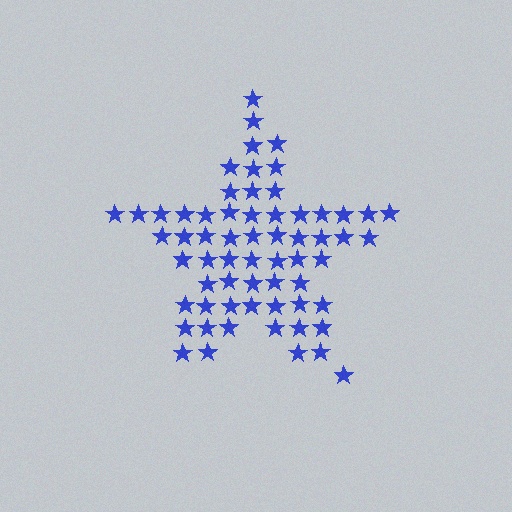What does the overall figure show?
The overall figure shows a star.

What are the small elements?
The small elements are stars.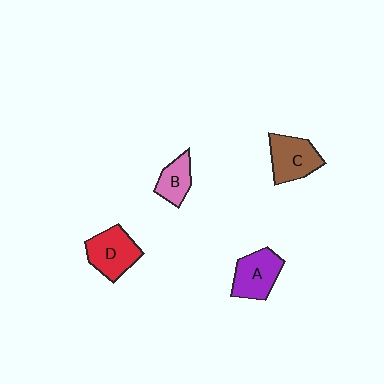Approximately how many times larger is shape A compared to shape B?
Approximately 1.4 times.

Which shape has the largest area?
Shape D (red).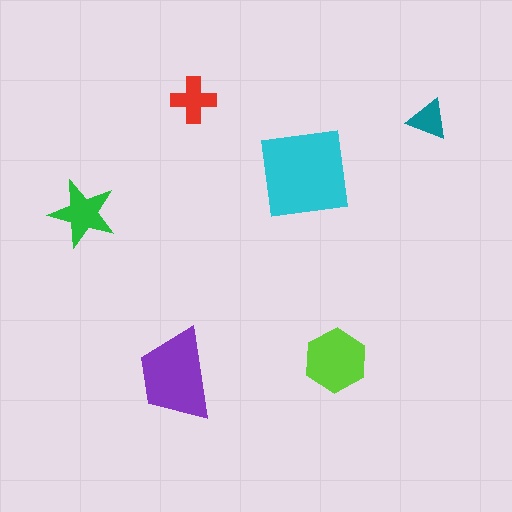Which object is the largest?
The cyan square.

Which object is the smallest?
The teal triangle.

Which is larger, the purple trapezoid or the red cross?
The purple trapezoid.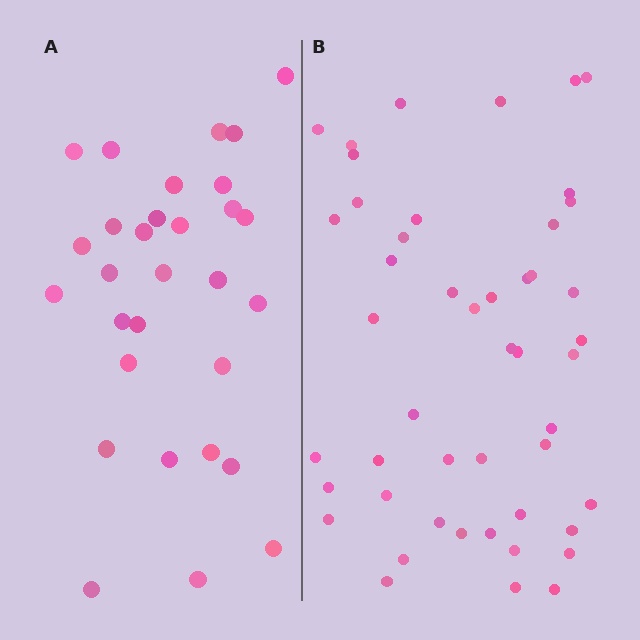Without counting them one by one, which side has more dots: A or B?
Region B (the right region) has more dots.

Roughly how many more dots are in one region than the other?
Region B has approximately 20 more dots than region A.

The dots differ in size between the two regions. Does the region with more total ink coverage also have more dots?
No. Region A has more total ink coverage because its dots are larger, but region B actually contains more individual dots. Total area can be misleading — the number of items is what matters here.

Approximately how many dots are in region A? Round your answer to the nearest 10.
About 30 dots.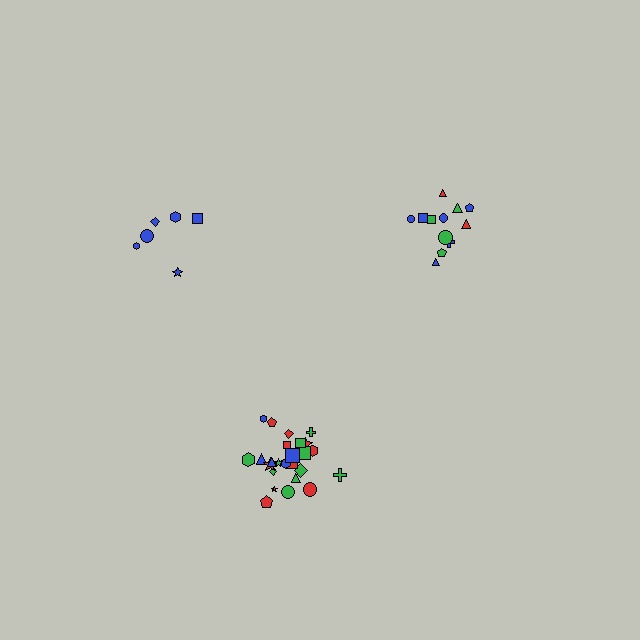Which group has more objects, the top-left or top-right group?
The top-right group.